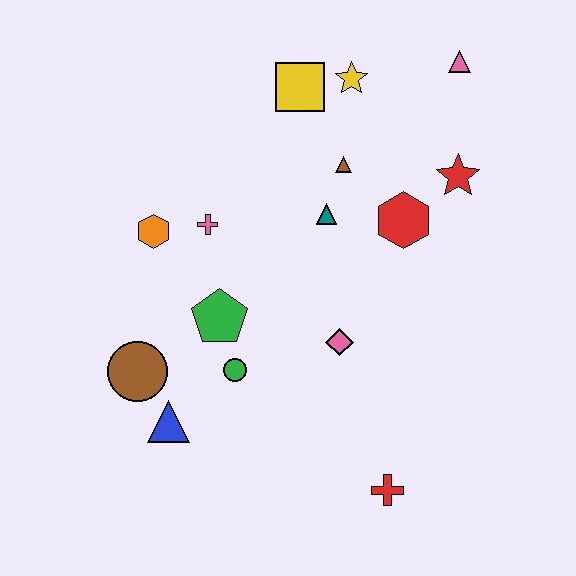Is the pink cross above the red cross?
Yes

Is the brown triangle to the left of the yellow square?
No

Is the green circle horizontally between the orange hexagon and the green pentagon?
No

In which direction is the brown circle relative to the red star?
The brown circle is to the left of the red star.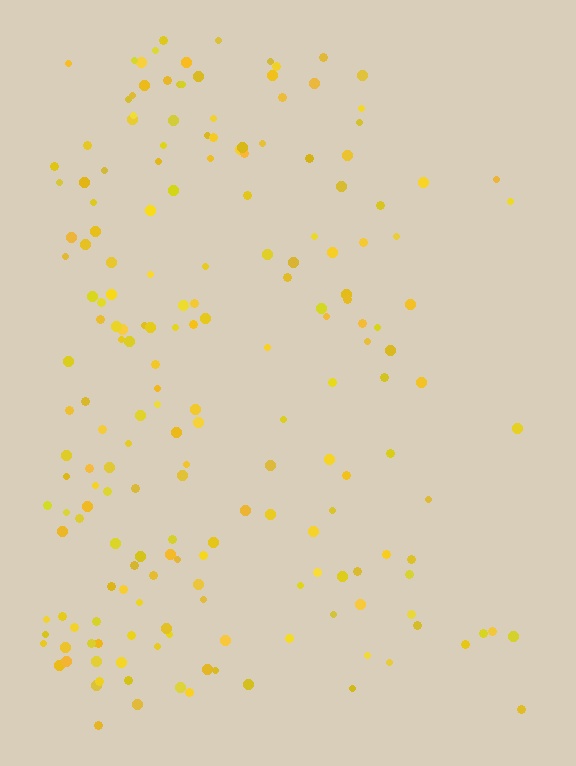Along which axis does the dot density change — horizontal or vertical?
Horizontal.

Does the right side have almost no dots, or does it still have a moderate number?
Still a moderate number, just noticeably fewer than the left.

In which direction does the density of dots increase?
From right to left, with the left side densest.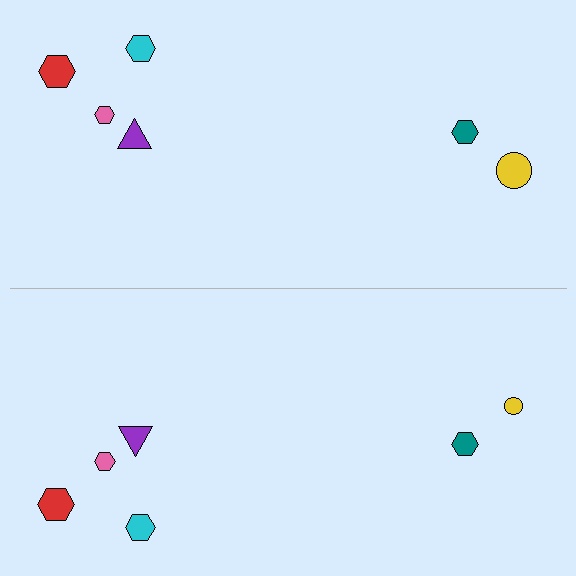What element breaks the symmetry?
The yellow circle on the bottom side has a different size than its mirror counterpart.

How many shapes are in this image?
There are 12 shapes in this image.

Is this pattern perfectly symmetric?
No, the pattern is not perfectly symmetric. The yellow circle on the bottom side has a different size than its mirror counterpart.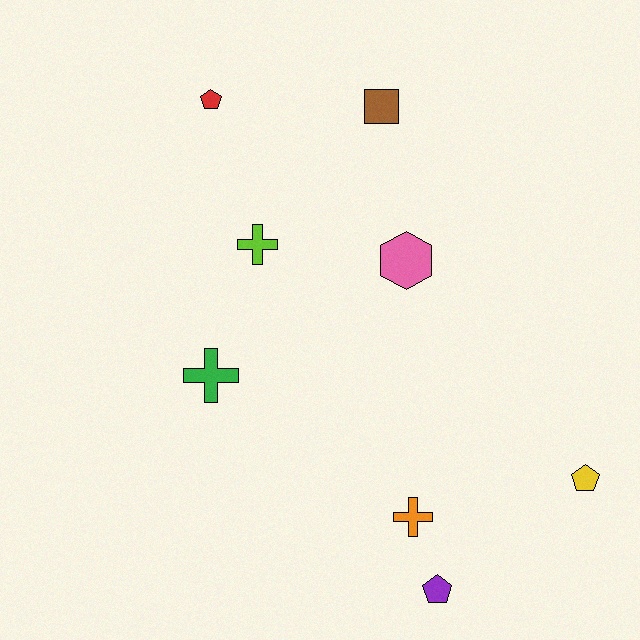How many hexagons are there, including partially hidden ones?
There is 1 hexagon.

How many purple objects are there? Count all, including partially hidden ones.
There is 1 purple object.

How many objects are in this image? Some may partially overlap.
There are 8 objects.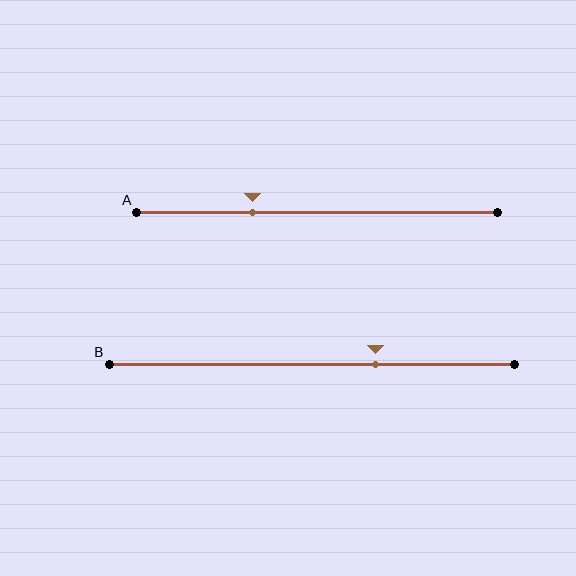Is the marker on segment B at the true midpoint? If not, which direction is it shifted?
No, the marker on segment B is shifted to the right by about 16% of the segment length.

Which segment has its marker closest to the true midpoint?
Segment B has its marker closest to the true midpoint.